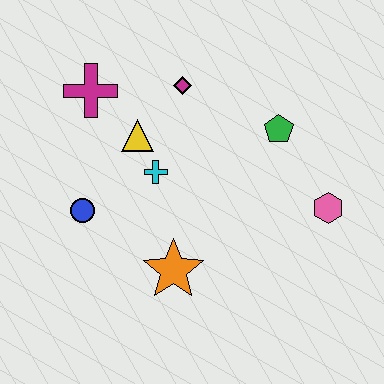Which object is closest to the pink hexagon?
The green pentagon is closest to the pink hexagon.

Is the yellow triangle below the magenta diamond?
Yes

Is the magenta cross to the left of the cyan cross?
Yes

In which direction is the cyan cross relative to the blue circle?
The cyan cross is to the right of the blue circle.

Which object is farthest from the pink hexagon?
The magenta cross is farthest from the pink hexagon.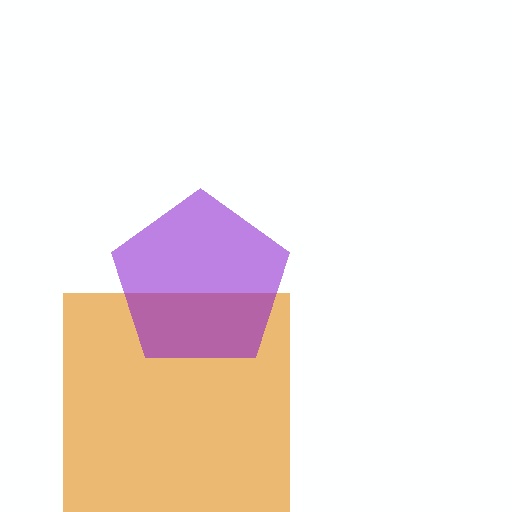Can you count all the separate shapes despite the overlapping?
Yes, there are 2 separate shapes.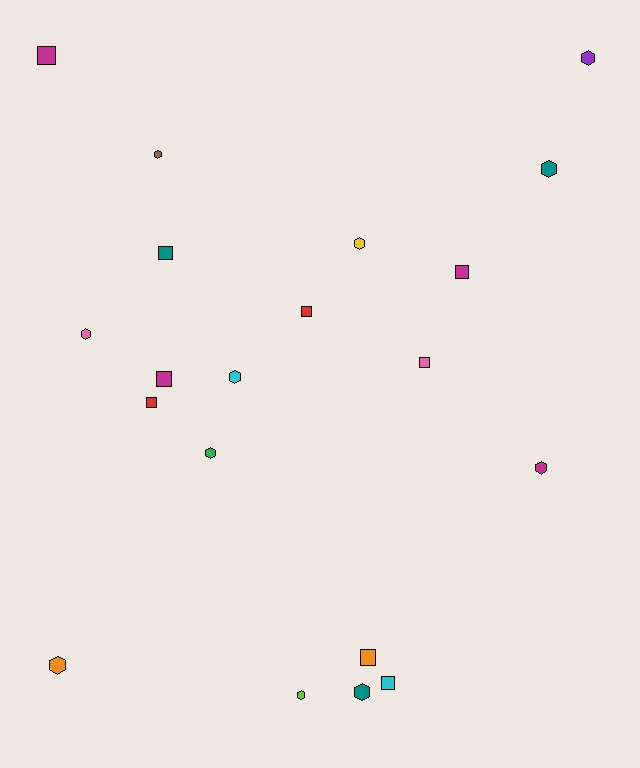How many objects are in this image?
There are 20 objects.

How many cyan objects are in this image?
There are 2 cyan objects.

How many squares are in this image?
There are 9 squares.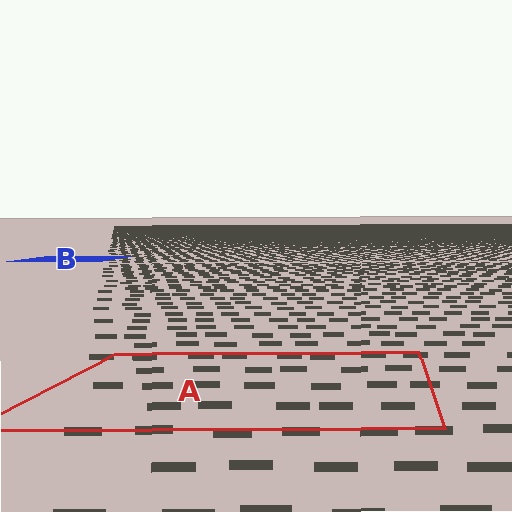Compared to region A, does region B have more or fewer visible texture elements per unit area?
Region B has more texture elements per unit area — they are packed more densely because it is farther away.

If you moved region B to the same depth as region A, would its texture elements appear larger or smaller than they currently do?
They would appear larger. At a closer depth, the same texture elements are projected at a bigger on-screen size.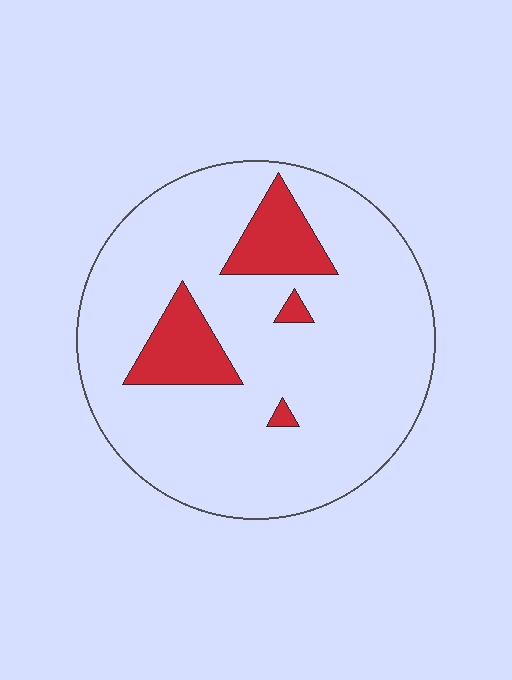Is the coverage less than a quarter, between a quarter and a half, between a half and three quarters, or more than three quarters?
Less than a quarter.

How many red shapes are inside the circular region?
4.